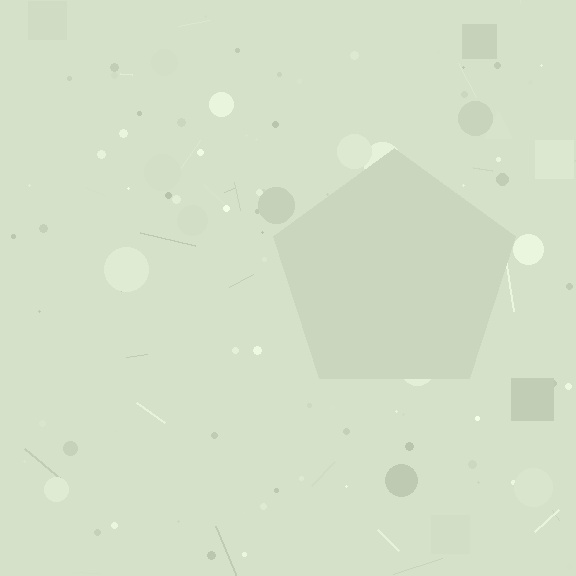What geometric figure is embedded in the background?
A pentagon is embedded in the background.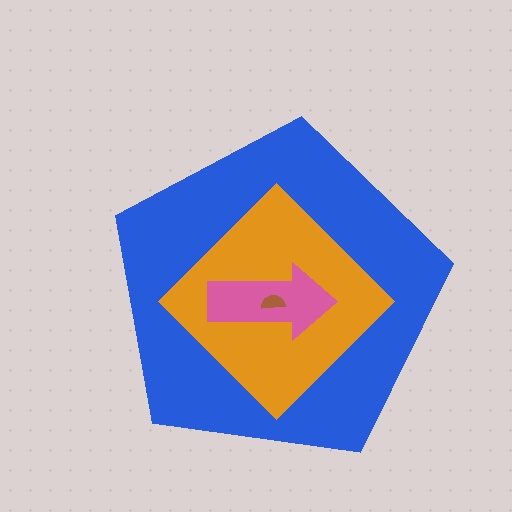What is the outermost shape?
The blue pentagon.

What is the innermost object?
The brown semicircle.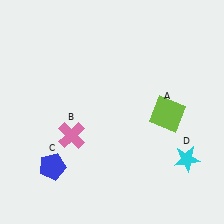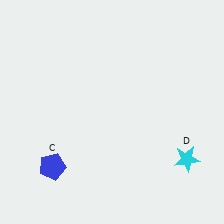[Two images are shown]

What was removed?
The pink cross (B), the lime square (A) were removed in Image 2.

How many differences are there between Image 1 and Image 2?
There are 2 differences between the two images.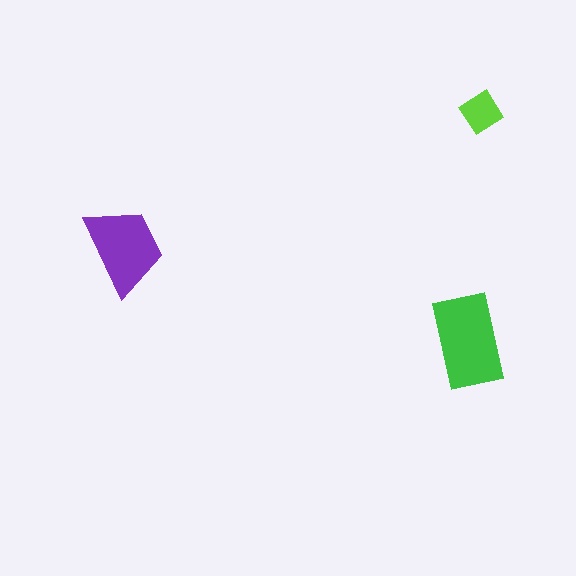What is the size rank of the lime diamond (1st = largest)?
3rd.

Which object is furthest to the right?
The lime diamond is rightmost.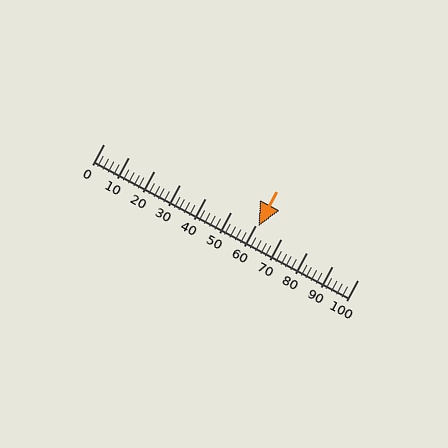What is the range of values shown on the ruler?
The ruler shows values from 0 to 100.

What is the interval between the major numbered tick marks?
The major tick marks are spaced 10 units apart.